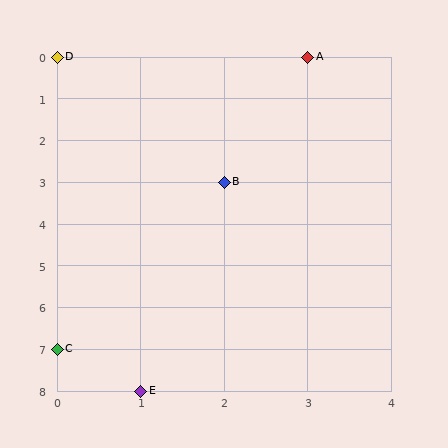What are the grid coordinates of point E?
Point E is at grid coordinates (1, 8).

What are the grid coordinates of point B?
Point B is at grid coordinates (2, 3).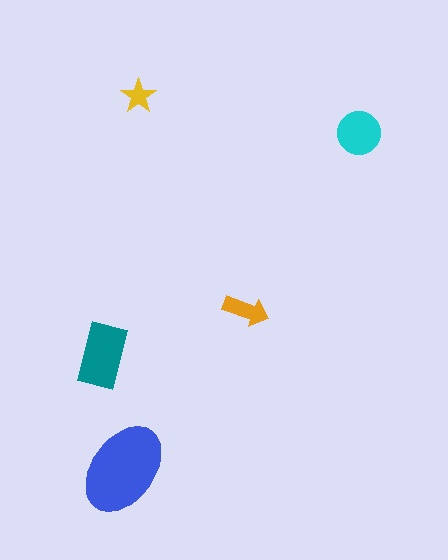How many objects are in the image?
There are 5 objects in the image.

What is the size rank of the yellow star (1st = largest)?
5th.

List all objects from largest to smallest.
The blue ellipse, the teal rectangle, the cyan circle, the orange arrow, the yellow star.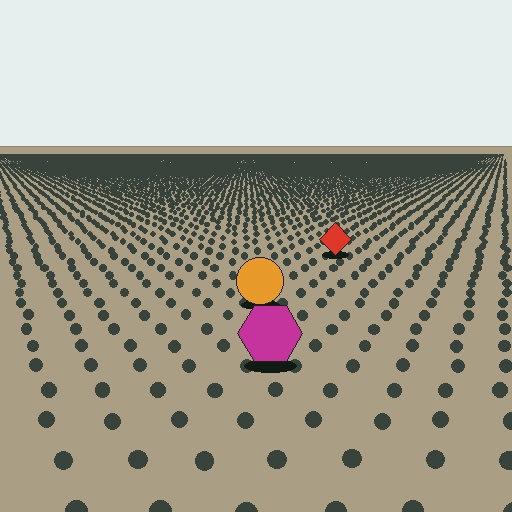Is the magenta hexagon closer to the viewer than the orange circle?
Yes. The magenta hexagon is closer — you can tell from the texture gradient: the ground texture is coarser near it.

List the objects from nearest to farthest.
From nearest to farthest: the magenta hexagon, the orange circle, the red diamond.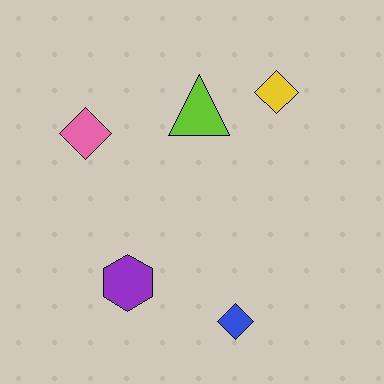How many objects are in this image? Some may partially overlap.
There are 5 objects.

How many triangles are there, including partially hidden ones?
There is 1 triangle.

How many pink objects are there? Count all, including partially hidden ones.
There is 1 pink object.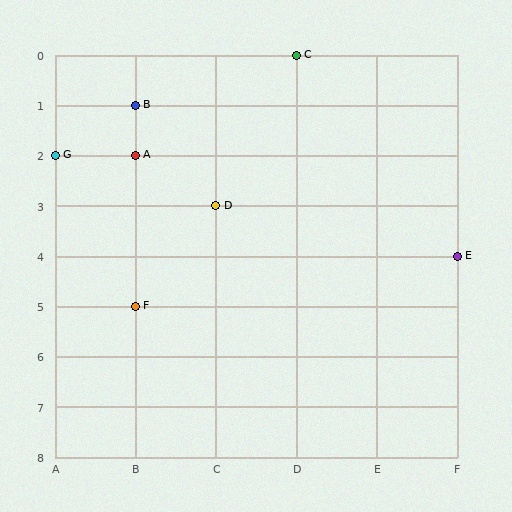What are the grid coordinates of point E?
Point E is at grid coordinates (F, 4).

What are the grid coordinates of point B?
Point B is at grid coordinates (B, 1).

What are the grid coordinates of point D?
Point D is at grid coordinates (C, 3).